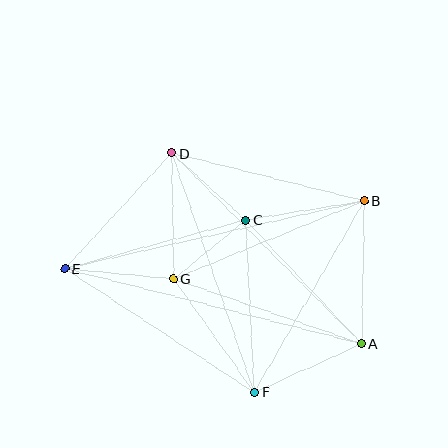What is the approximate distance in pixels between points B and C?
The distance between B and C is approximately 120 pixels.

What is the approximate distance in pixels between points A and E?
The distance between A and E is approximately 306 pixels.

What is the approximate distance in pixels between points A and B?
The distance between A and B is approximately 143 pixels.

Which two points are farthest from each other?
Points B and E are farthest from each other.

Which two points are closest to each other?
Points C and G are closest to each other.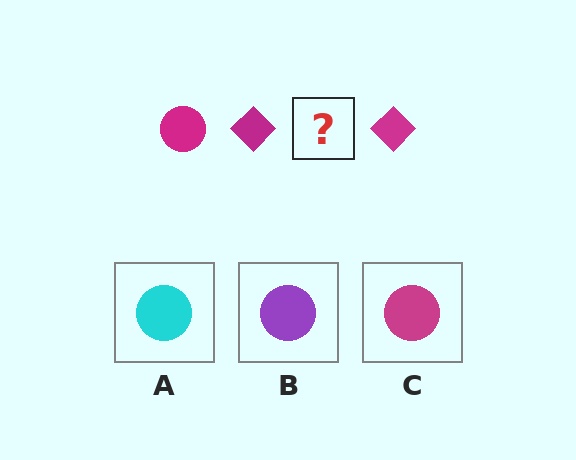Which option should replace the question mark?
Option C.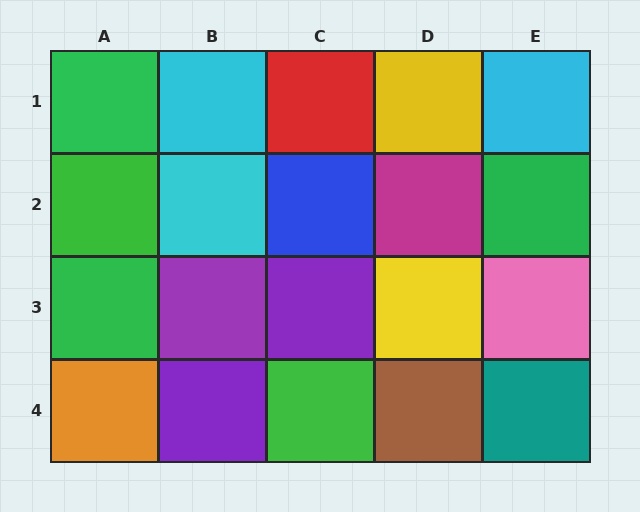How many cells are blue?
1 cell is blue.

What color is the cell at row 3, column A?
Green.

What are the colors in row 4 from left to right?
Orange, purple, green, brown, teal.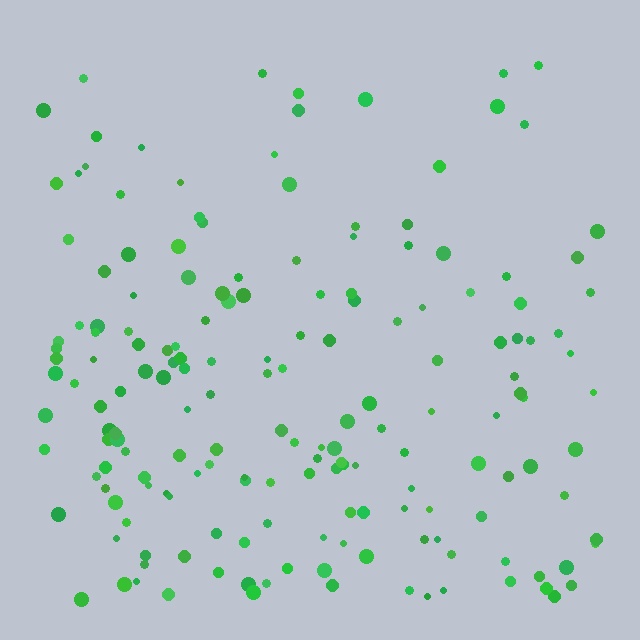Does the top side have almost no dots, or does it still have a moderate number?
Still a moderate number, just noticeably fewer than the bottom.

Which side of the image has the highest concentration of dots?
The bottom.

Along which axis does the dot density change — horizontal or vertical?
Vertical.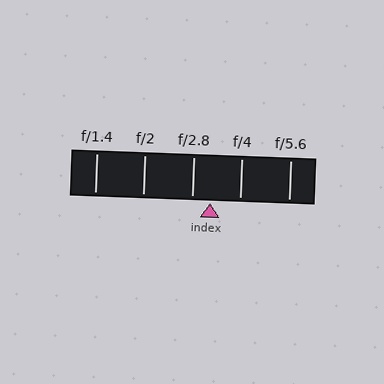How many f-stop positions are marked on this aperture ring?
There are 5 f-stop positions marked.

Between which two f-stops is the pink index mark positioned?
The index mark is between f/2.8 and f/4.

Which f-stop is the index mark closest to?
The index mark is closest to f/2.8.